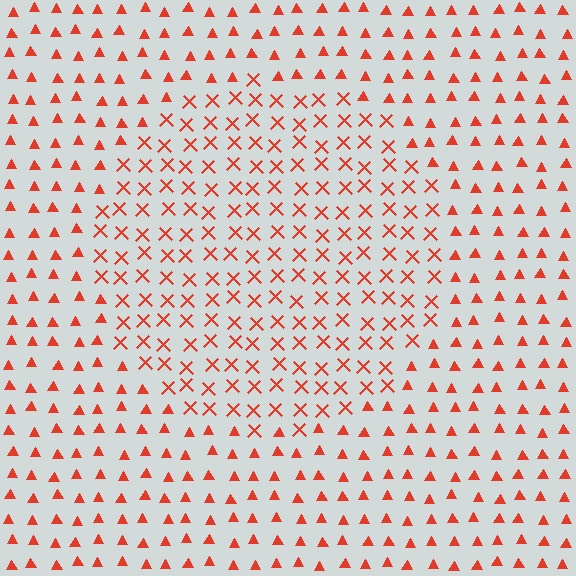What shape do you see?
I see a circle.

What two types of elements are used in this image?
The image uses X marks inside the circle region and triangles outside it.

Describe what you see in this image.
The image is filled with small red elements arranged in a uniform grid. A circle-shaped region contains X marks, while the surrounding area contains triangles. The boundary is defined purely by the change in element shape.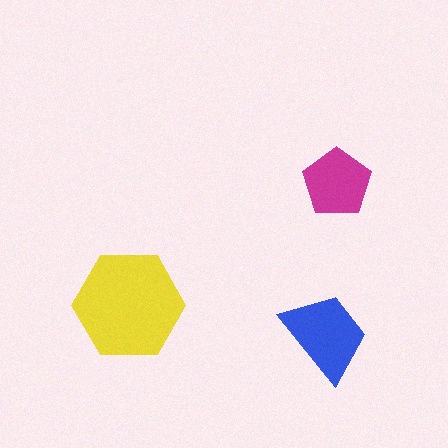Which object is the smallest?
The magenta pentagon.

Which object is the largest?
The yellow hexagon.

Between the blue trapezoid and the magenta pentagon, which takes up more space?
The blue trapezoid.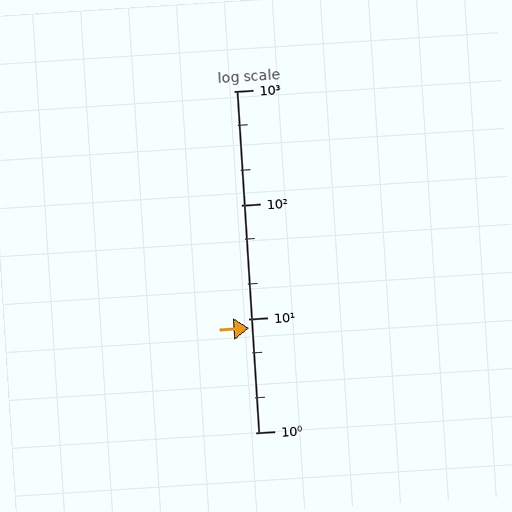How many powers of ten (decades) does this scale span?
The scale spans 3 decades, from 1 to 1000.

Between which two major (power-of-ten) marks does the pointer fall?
The pointer is between 1 and 10.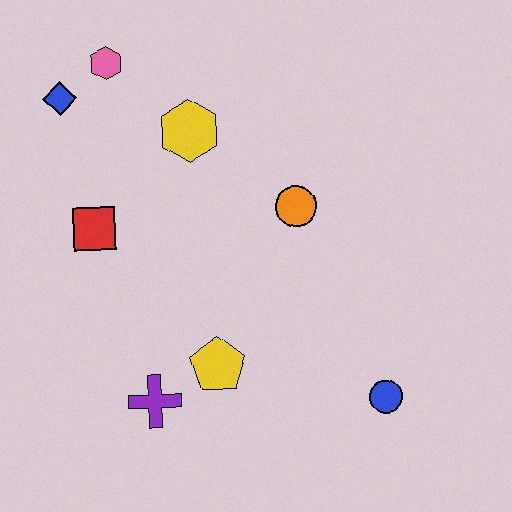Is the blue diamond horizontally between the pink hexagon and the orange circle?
No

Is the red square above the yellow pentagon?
Yes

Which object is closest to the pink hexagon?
The blue diamond is closest to the pink hexagon.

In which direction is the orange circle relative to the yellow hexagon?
The orange circle is to the right of the yellow hexagon.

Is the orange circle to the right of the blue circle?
No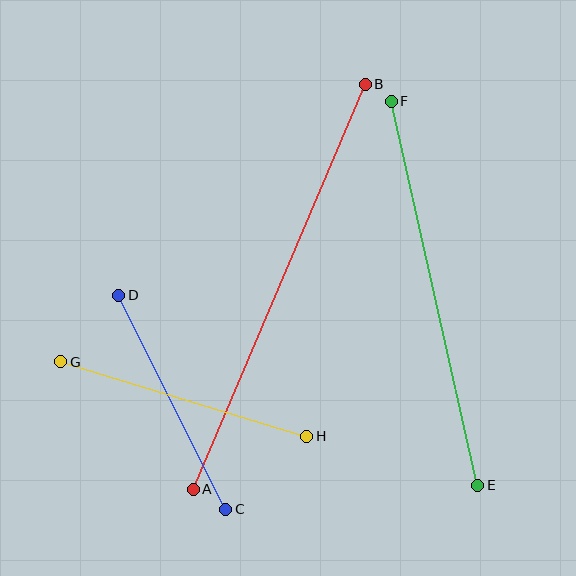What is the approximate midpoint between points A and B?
The midpoint is at approximately (279, 287) pixels.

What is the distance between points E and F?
The distance is approximately 394 pixels.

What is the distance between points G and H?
The distance is approximately 257 pixels.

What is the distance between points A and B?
The distance is approximately 440 pixels.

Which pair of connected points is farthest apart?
Points A and B are farthest apart.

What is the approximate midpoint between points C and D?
The midpoint is at approximately (172, 402) pixels.